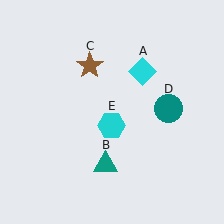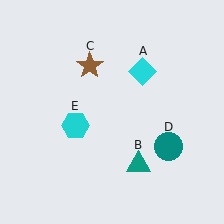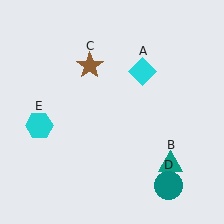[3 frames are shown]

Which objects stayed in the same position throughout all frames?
Cyan diamond (object A) and brown star (object C) remained stationary.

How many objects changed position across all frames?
3 objects changed position: teal triangle (object B), teal circle (object D), cyan hexagon (object E).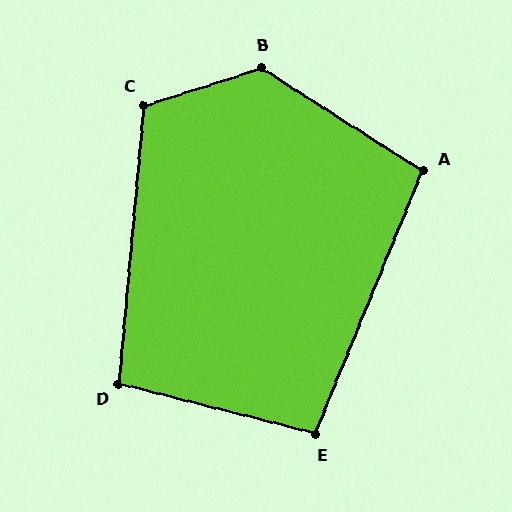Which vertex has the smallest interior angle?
E, at approximately 98 degrees.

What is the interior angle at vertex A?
Approximately 100 degrees (obtuse).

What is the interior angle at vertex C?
Approximately 113 degrees (obtuse).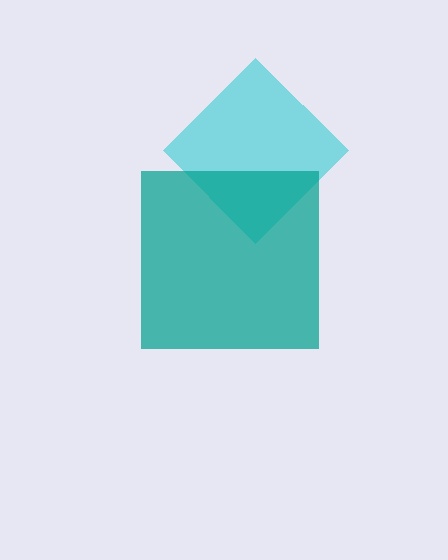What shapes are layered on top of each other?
The layered shapes are: a cyan diamond, a teal square.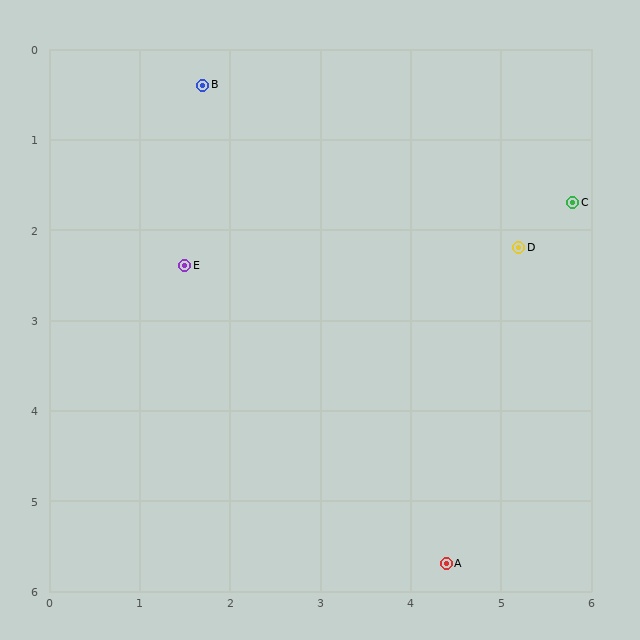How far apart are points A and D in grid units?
Points A and D are about 3.6 grid units apart.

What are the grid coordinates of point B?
Point B is at approximately (1.7, 0.4).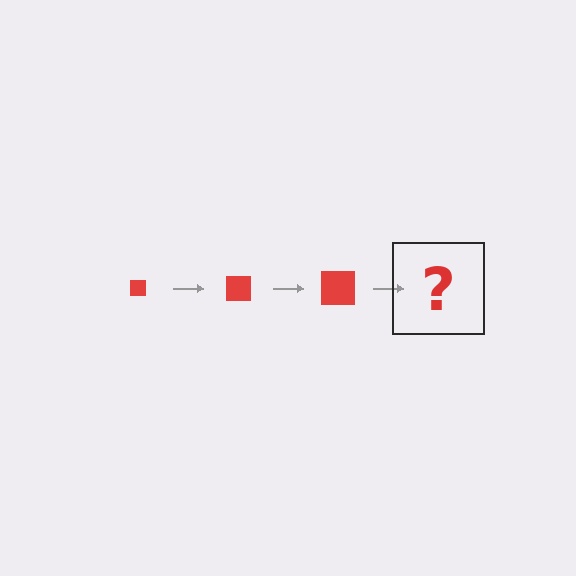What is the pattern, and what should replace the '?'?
The pattern is that the square gets progressively larger each step. The '?' should be a red square, larger than the previous one.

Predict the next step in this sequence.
The next step is a red square, larger than the previous one.